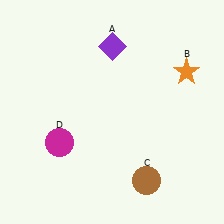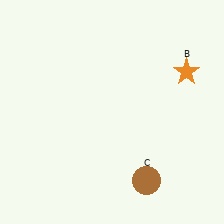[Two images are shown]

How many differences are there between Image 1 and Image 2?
There are 2 differences between the two images.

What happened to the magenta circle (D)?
The magenta circle (D) was removed in Image 2. It was in the bottom-left area of Image 1.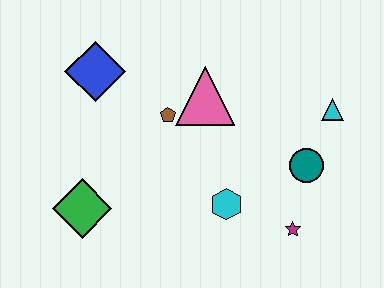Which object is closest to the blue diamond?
The brown pentagon is closest to the blue diamond.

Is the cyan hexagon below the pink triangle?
Yes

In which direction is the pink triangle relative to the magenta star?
The pink triangle is above the magenta star.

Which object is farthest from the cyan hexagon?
The blue diamond is farthest from the cyan hexagon.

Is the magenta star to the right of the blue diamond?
Yes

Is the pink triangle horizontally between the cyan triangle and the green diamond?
Yes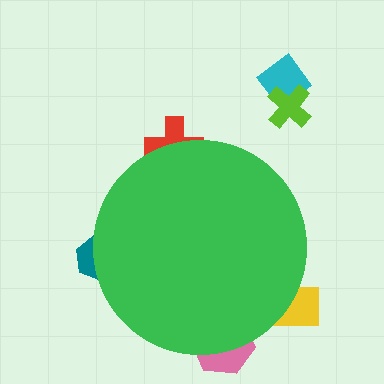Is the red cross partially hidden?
Yes, the red cross is partially hidden behind the green circle.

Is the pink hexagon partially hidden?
Yes, the pink hexagon is partially hidden behind the green circle.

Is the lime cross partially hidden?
No, the lime cross is fully visible.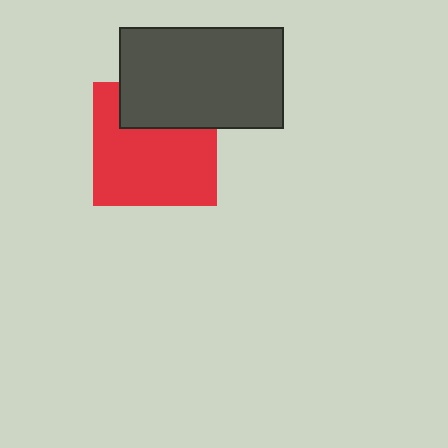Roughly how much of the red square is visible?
Most of it is visible (roughly 69%).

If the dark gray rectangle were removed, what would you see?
You would see the complete red square.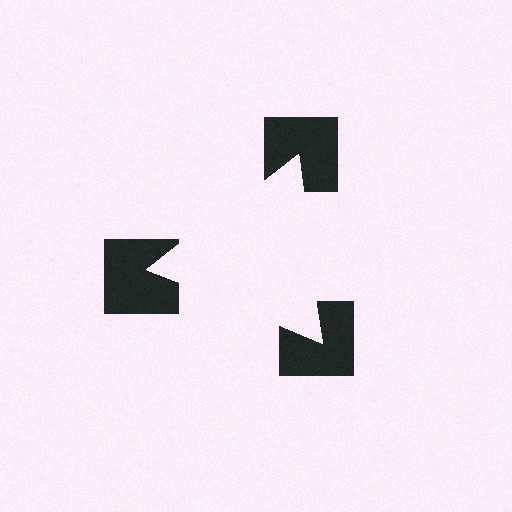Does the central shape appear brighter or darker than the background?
It typically appears slightly brighter than the background, even though no actual brightness change is drawn.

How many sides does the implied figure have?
3 sides.